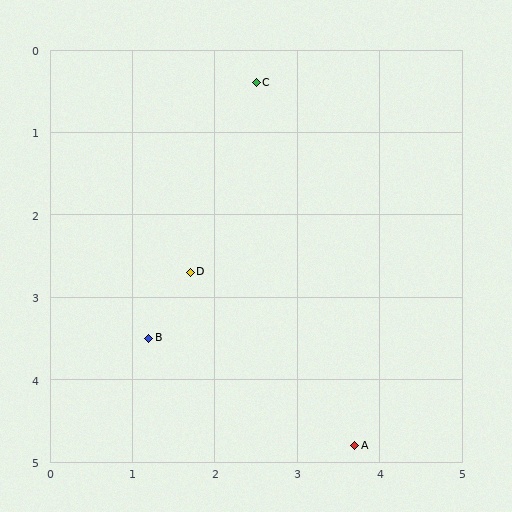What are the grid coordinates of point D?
Point D is at approximately (1.7, 2.7).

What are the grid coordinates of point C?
Point C is at approximately (2.5, 0.4).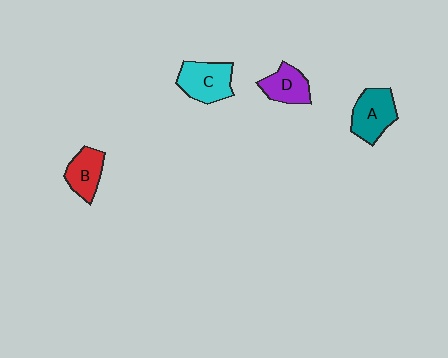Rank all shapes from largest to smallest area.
From largest to smallest: C (cyan), A (teal), B (red), D (purple).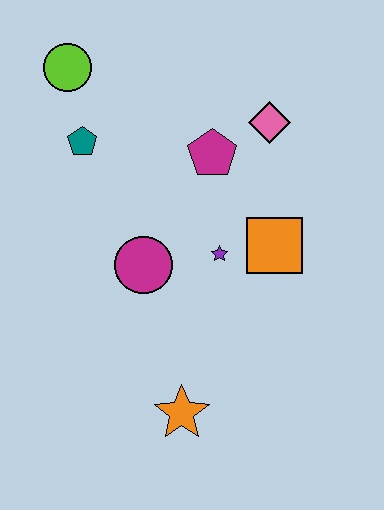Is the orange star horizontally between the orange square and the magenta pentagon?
No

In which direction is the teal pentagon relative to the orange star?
The teal pentagon is above the orange star.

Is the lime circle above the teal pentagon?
Yes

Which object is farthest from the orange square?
The lime circle is farthest from the orange square.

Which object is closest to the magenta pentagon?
The pink diamond is closest to the magenta pentagon.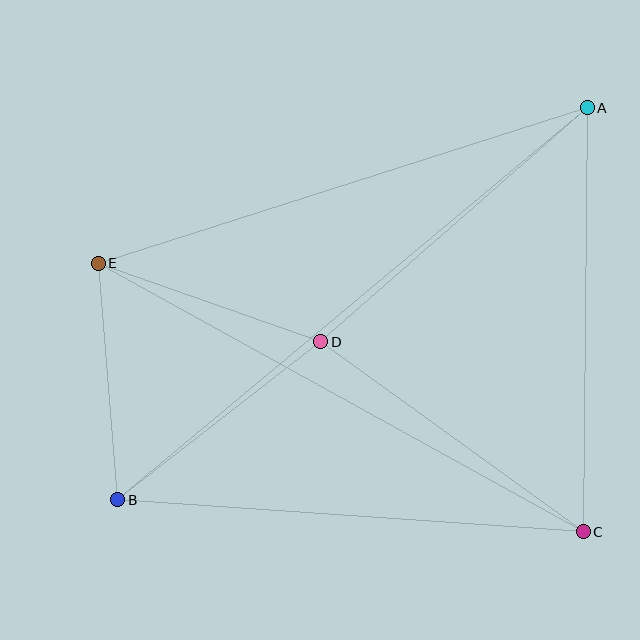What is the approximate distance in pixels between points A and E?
The distance between A and E is approximately 513 pixels.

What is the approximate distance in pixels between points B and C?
The distance between B and C is approximately 466 pixels.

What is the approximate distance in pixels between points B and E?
The distance between B and E is approximately 237 pixels.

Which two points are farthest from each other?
Points A and B are farthest from each other.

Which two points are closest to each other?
Points D and E are closest to each other.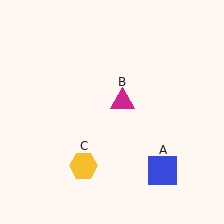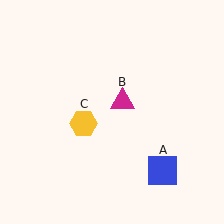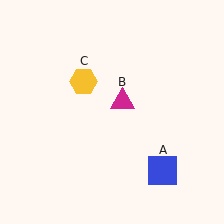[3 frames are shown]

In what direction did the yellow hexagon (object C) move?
The yellow hexagon (object C) moved up.